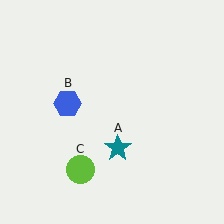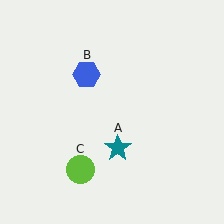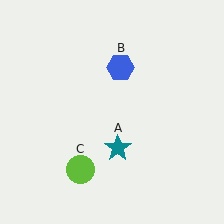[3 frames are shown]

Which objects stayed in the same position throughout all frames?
Teal star (object A) and lime circle (object C) remained stationary.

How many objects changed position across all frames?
1 object changed position: blue hexagon (object B).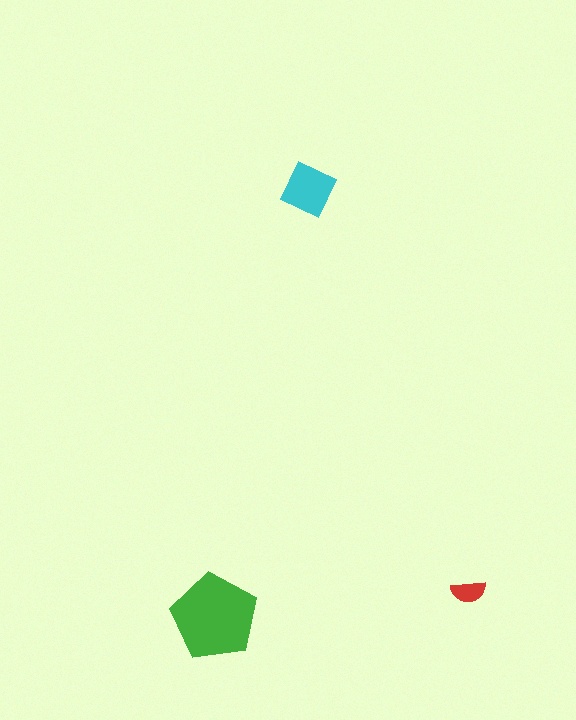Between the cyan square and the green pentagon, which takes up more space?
The green pentagon.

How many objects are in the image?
There are 3 objects in the image.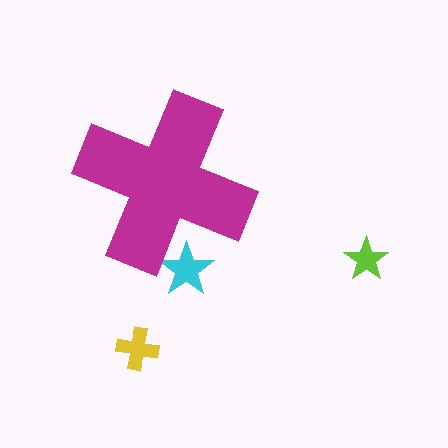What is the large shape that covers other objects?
A magenta cross.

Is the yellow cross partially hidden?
No, the yellow cross is fully visible.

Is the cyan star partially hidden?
Yes, the cyan star is partially hidden behind the magenta cross.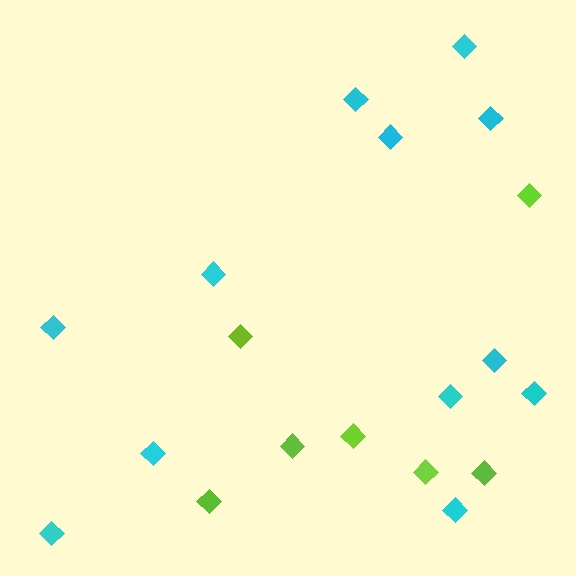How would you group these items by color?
There are 2 groups: one group of lime diamonds (7) and one group of cyan diamonds (12).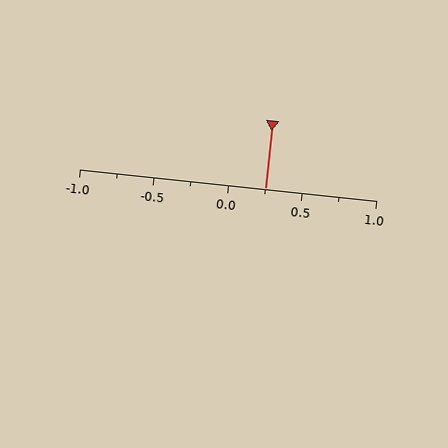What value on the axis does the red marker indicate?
The marker indicates approximately 0.25.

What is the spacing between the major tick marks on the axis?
The major ticks are spaced 0.5 apart.